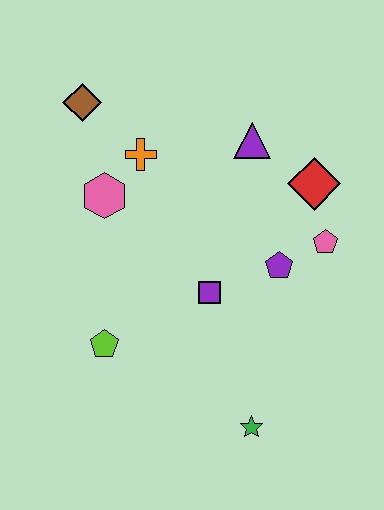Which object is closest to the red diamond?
The pink pentagon is closest to the red diamond.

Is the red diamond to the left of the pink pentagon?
Yes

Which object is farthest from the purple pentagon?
The brown diamond is farthest from the purple pentagon.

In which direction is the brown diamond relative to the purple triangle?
The brown diamond is to the left of the purple triangle.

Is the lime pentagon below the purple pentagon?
Yes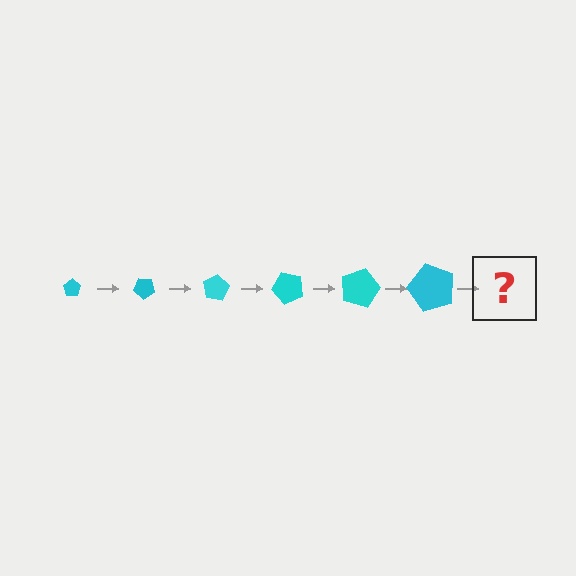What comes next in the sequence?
The next element should be a pentagon, larger than the previous one and rotated 240 degrees from the start.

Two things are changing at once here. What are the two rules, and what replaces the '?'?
The two rules are that the pentagon grows larger each step and it rotates 40 degrees each step. The '?' should be a pentagon, larger than the previous one and rotated 240 degrees from the start.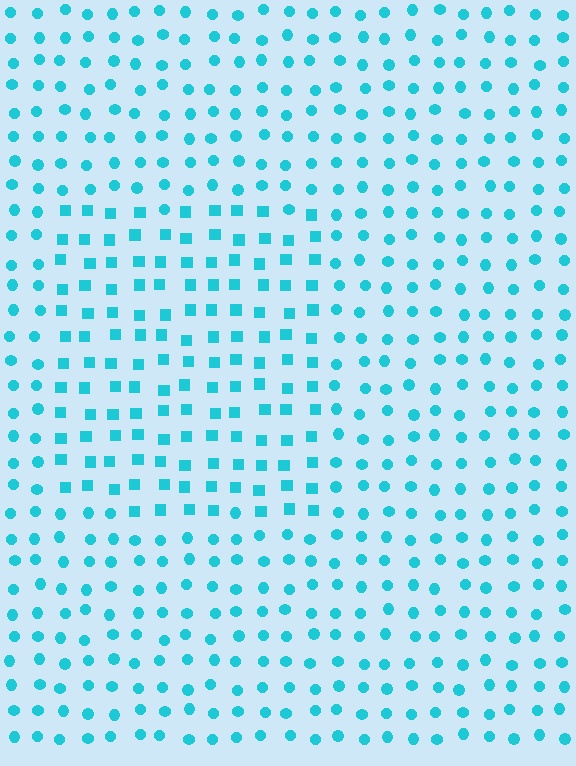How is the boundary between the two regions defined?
The boundary is defined by a change in element shape: squares inside vs. circles outside. All elements share the same color and spacing.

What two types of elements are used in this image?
The image uses squares inside the rectangle region and circles outside it.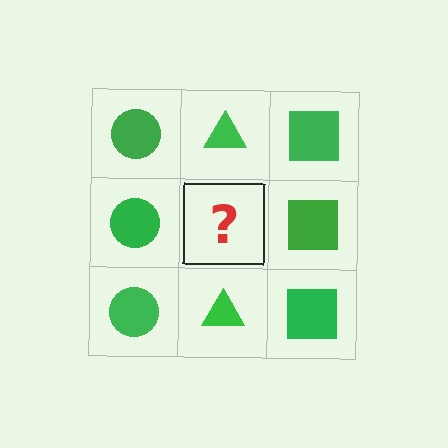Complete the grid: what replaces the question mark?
The question mark should be replaced with a green triangle.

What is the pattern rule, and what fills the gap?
The rule is that each column has a consistent shape. The gap should be filled with a green triangle.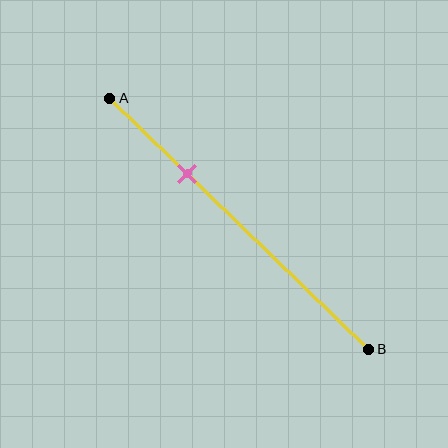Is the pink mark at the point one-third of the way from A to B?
No, the mark is at about 30% from A, not at the 33% one-third point.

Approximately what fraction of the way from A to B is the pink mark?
The pink mark is approximately 30% of the way from A to B.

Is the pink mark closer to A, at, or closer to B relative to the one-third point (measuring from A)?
The pink mark is closer to point A than the one-third point of segment AB.